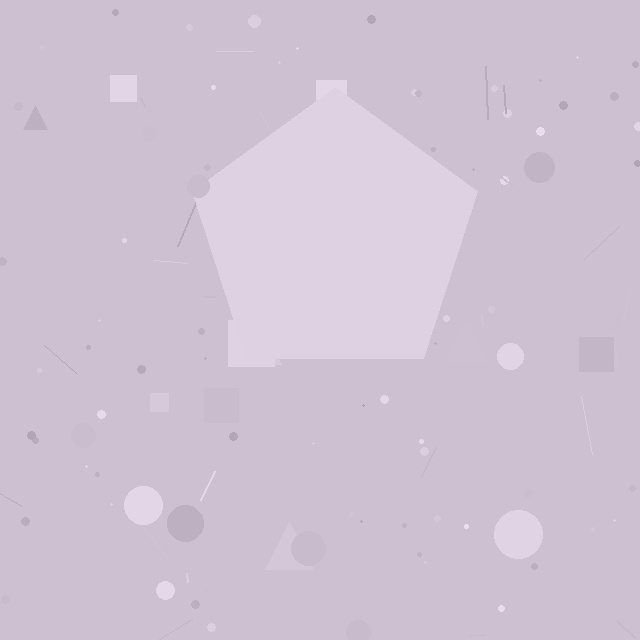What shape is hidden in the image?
A pentagon is hidden in the image.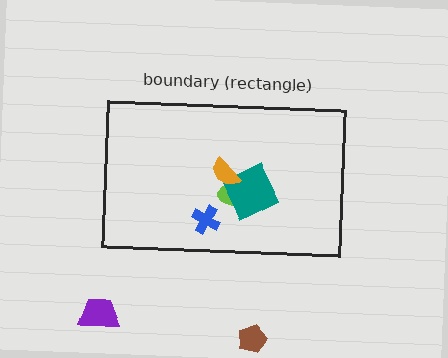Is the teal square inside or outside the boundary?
Inside.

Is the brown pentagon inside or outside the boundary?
Outside.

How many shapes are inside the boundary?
4 inside, 2 outside.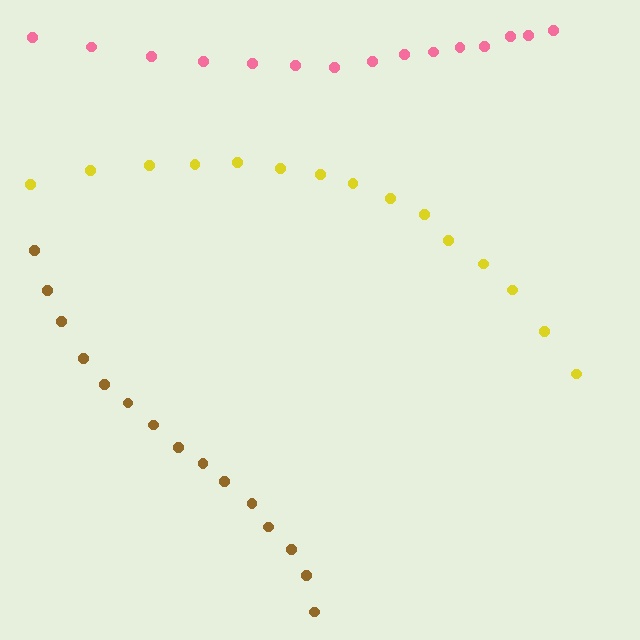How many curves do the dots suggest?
There are 3 distinct paths.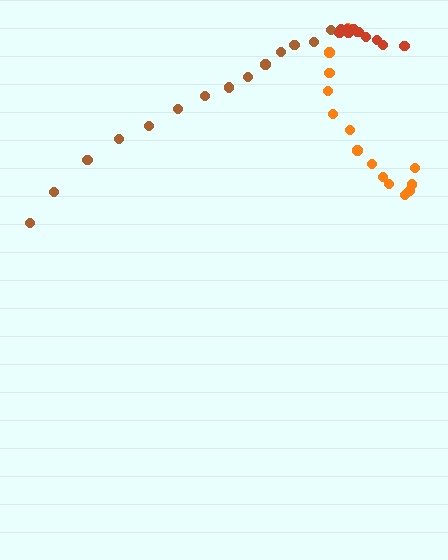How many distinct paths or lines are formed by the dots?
There are 3 distinct paths.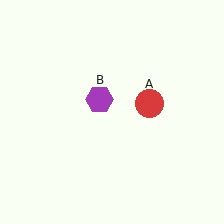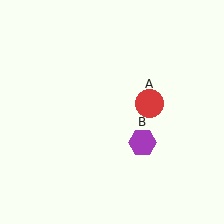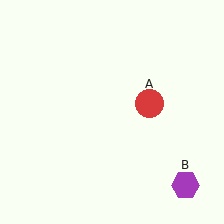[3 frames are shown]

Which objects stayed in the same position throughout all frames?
Red circle (object A) remained stationary.